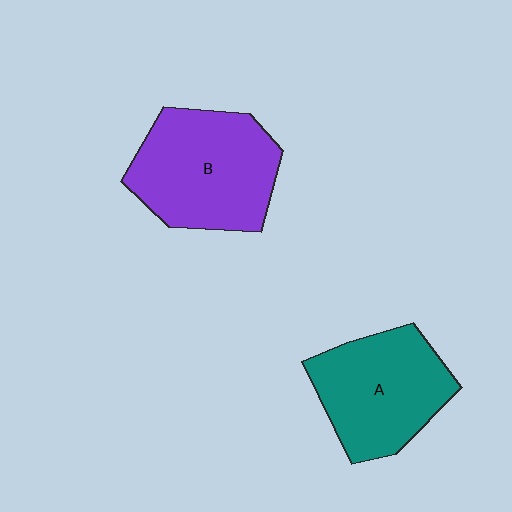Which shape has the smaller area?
Shape A (teal).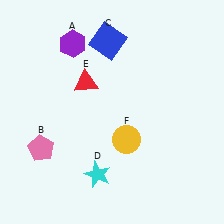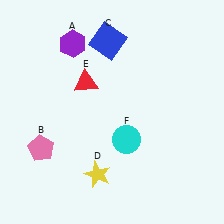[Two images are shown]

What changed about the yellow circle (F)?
In Image 1, F is yellow. In Image 2, it changed to cyan.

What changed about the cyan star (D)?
In Image 1, D is cyan. In Image 2, it changed to yellow.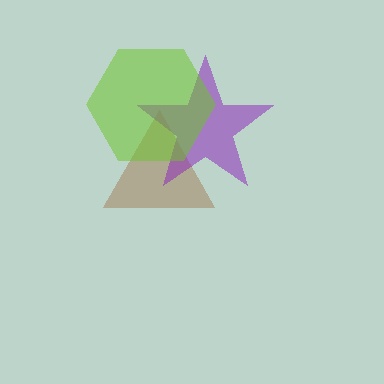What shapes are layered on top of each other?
The layered shapes are: a brown triangle, a purple star, a lime hexagon.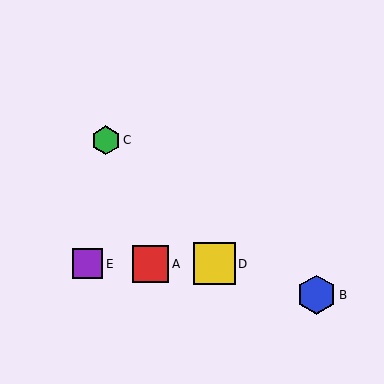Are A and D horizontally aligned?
Yes, both are at y≈264.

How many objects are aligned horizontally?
3 objects (A, D, E) are aligned horizontally.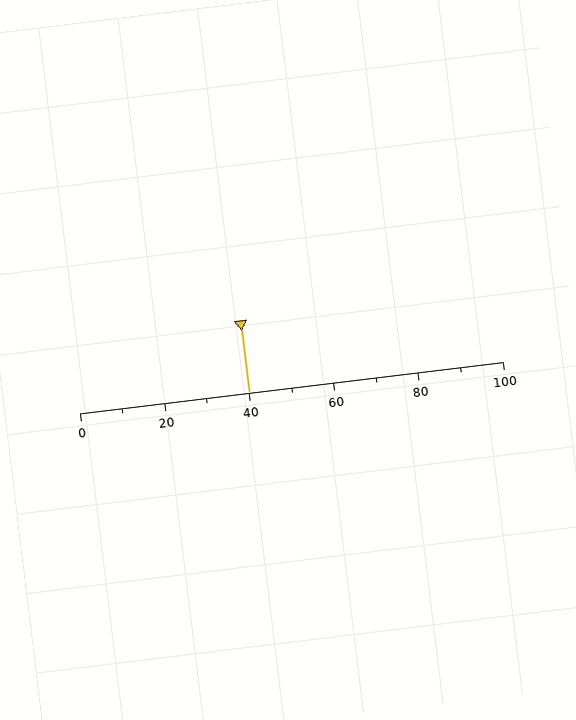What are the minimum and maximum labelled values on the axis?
The axis runs from 0 to 100.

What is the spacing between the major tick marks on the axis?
The major ticks are spaced 20 apart.